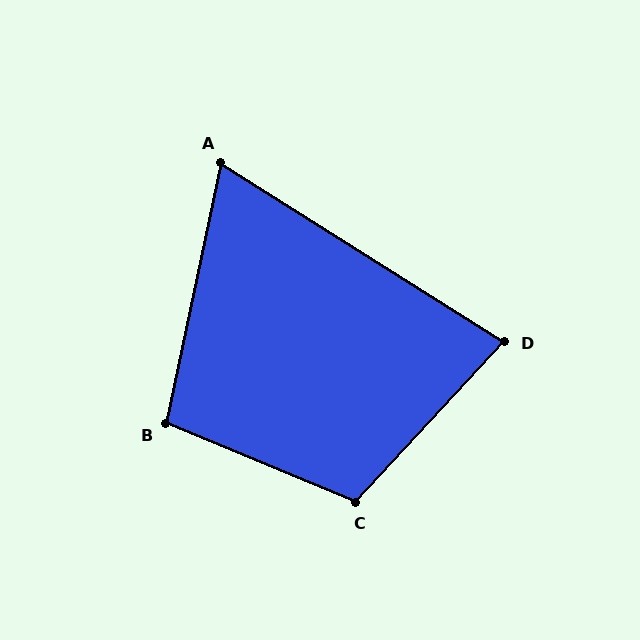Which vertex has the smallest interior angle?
A, at approximately 70 degrees.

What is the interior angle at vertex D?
Approximately 79 degrees (acute).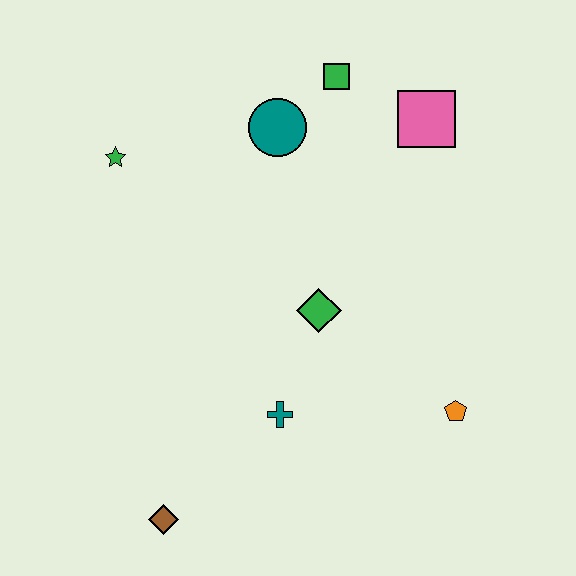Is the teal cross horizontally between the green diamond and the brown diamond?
Yes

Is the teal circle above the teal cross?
Yes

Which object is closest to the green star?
The teal circle is closest to the green star.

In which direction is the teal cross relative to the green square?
The teal cross is below the green square.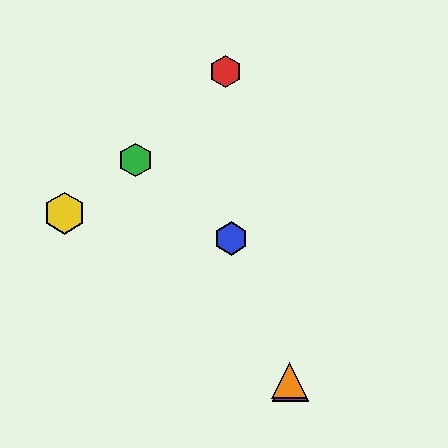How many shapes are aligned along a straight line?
3 shapes (the blue hexagon, the purple triangle, the orange triangle) are aligned along a straight line.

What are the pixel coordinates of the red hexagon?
The red hexagon is at (225, 72).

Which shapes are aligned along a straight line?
The blue hexagon, the purple triangle, the orange triangle are aligned along a straight line.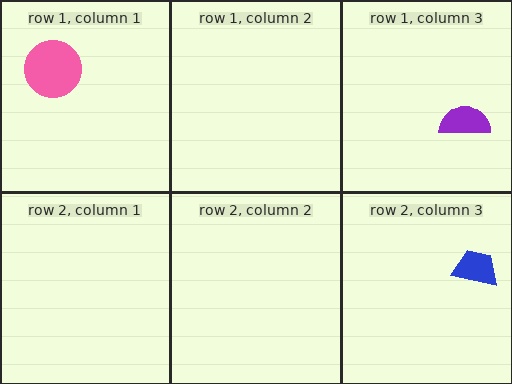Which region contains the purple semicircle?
The row 1, column 3 region.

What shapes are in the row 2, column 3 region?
The blue trapezoid.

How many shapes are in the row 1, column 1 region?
1.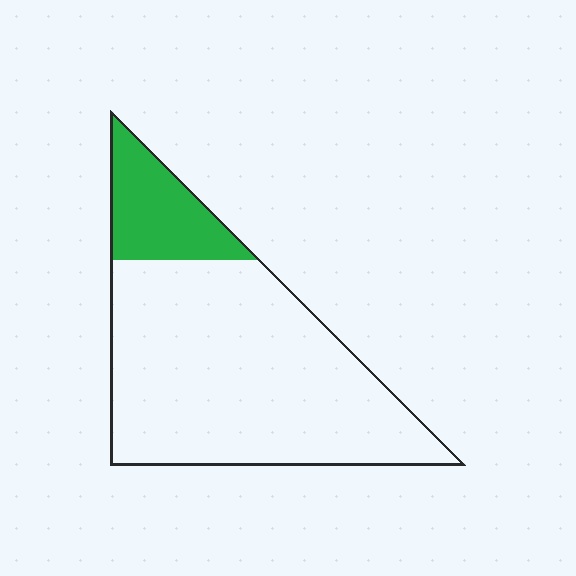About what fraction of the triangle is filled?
About one sixth (1/6).